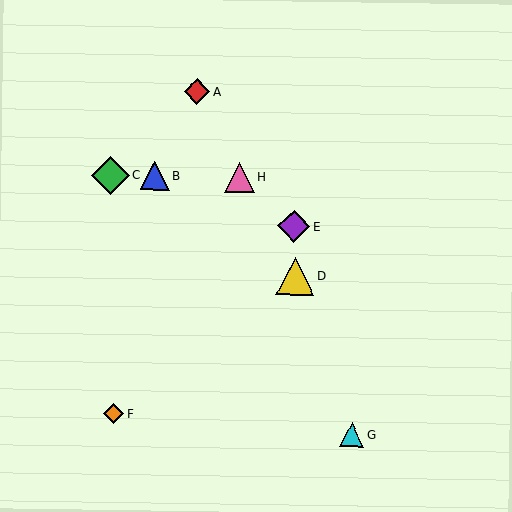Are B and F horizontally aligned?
No, B is at y≈176 and F is at y≈414.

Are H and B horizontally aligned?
Yes, both are at y≈177.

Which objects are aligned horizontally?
Objects B, C, H are aligned horizontally.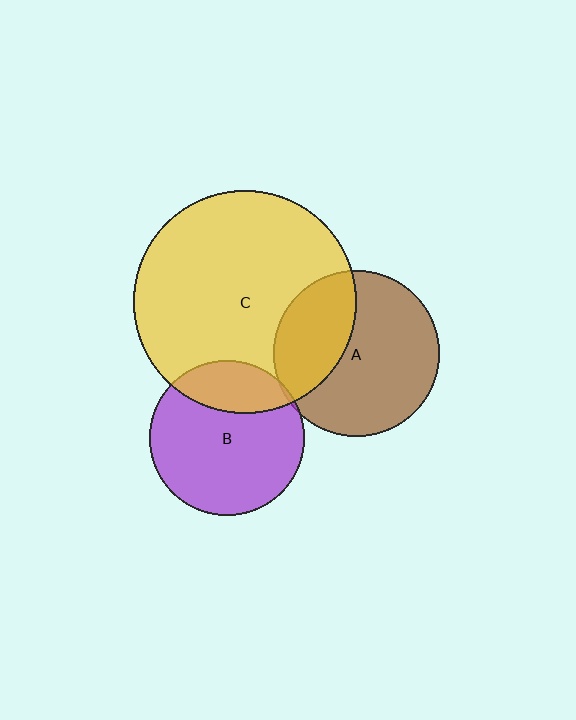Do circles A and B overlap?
Yes.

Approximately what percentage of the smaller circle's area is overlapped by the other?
Approximately 5%.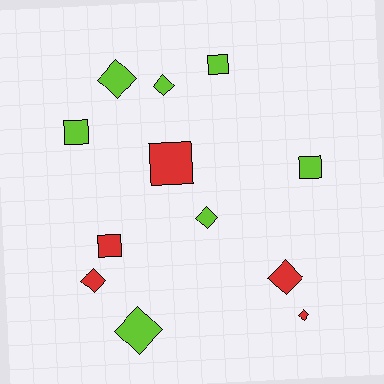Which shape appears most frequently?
Diamond, with 7 objects.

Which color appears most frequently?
Lime, with 7 objects.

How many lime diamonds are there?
There are 4 lime diamonds.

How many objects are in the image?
There are 12 objects.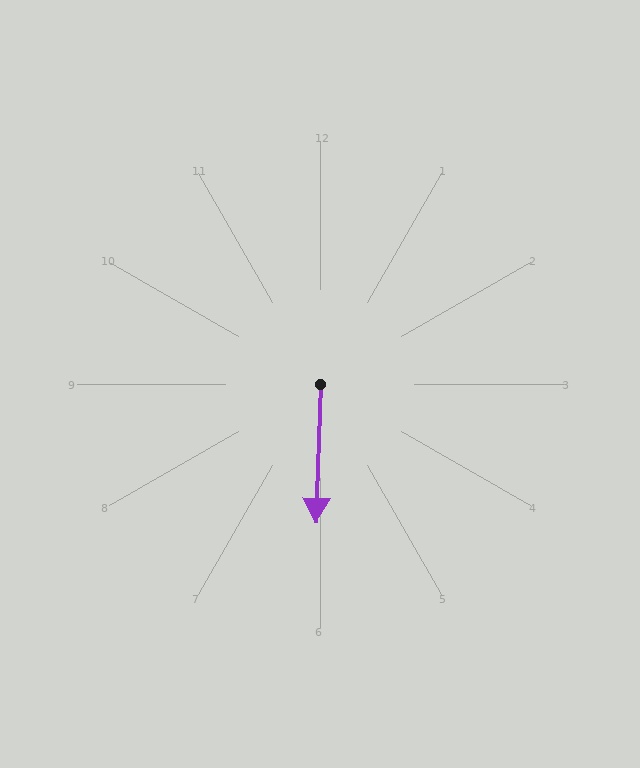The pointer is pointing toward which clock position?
Roughly 6 o'clock.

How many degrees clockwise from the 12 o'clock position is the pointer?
Approximately 182 degrees.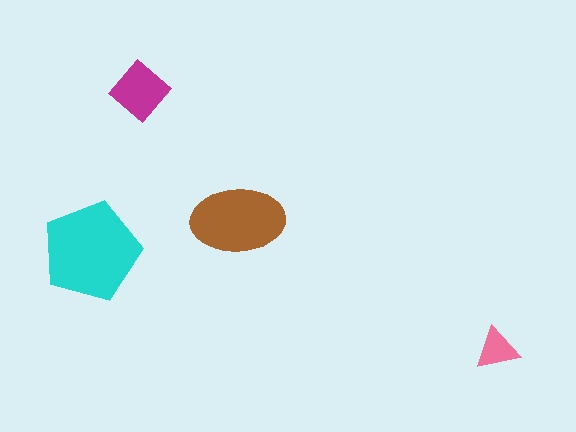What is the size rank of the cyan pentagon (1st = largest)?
1st.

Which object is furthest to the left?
The cyan pentagon is leftmost.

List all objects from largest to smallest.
The cyan pentagon, the brown ellipse, the magenta diamond, the pink triangle.